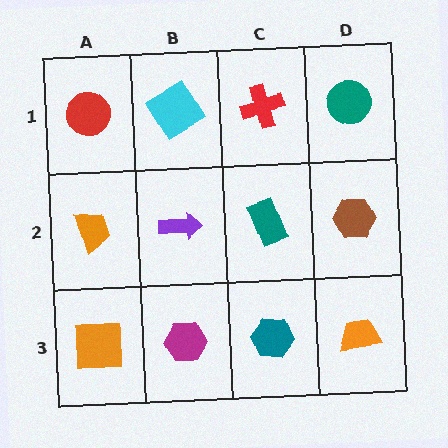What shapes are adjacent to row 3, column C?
A teal rectangle (row 2, column C), a magenta hexagon (row 3, column B), an orange trapezoid (row 3, column D).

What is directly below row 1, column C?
A teal rectangle.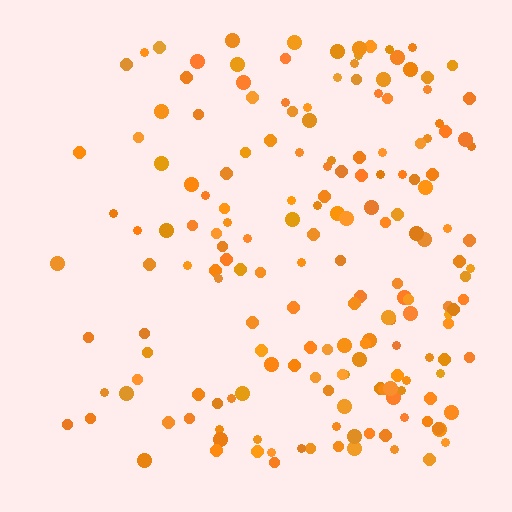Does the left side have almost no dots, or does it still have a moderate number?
Still a moderate number, just noticeably fewer than the right.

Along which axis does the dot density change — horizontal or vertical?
Horizontal.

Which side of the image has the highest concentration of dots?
The right.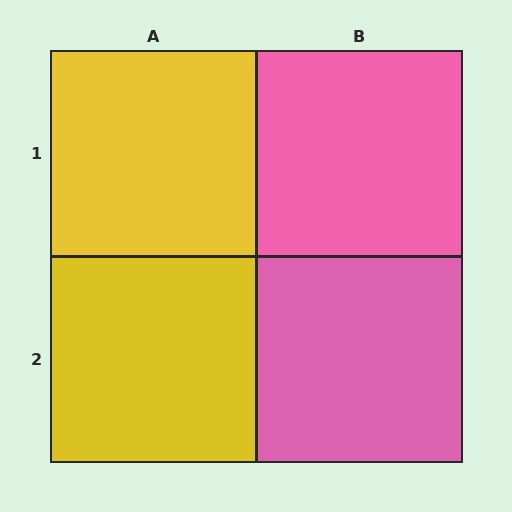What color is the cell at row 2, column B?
Pink.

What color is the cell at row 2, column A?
Yellow.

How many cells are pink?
2 cells are pink.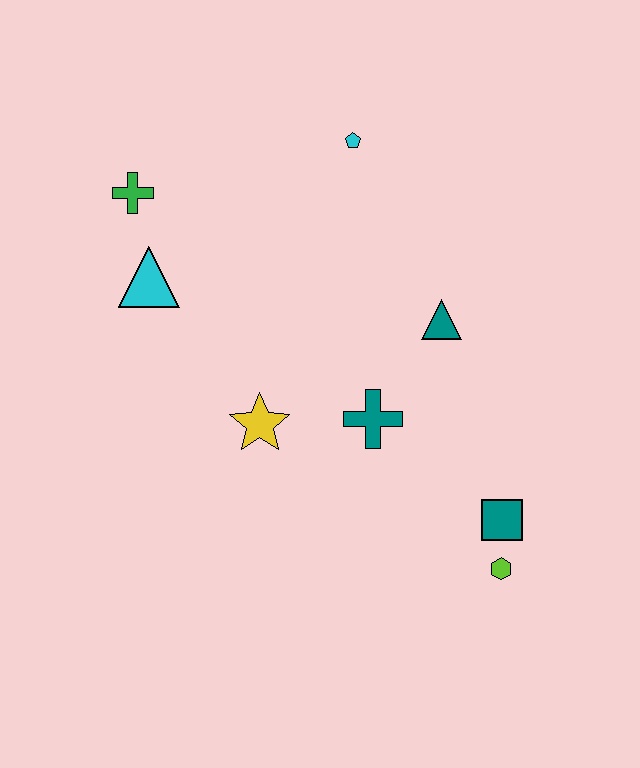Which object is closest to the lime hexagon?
The teal square is closest to the lime hexagon.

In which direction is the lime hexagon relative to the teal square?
The lime hexagon is below the teal square.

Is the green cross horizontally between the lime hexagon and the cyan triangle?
No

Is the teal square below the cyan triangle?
Yes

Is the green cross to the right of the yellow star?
No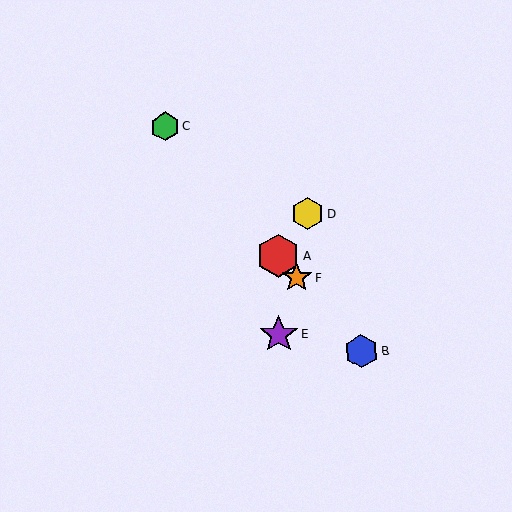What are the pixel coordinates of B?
Object B is at (361, 351).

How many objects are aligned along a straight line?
4 objects (A, B, C, F) are aligned along a straight line.